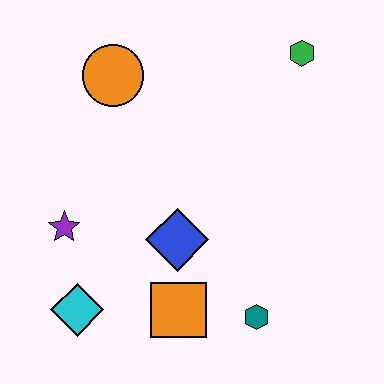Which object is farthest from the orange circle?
The teal hexagon is farthest from the orange circle.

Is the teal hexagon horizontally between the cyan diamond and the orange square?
No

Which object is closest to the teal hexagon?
The orange square is closest to the teal hexagon.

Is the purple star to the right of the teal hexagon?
No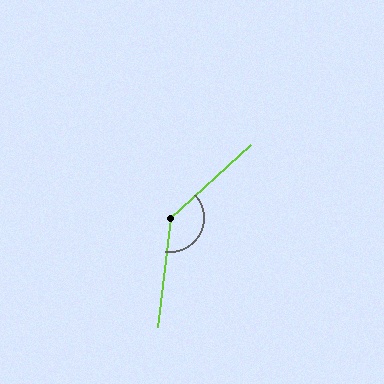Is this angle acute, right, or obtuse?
It is obtuse.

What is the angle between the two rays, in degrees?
Approximately 139 degrees.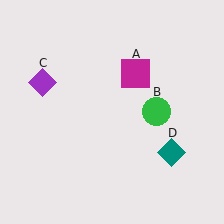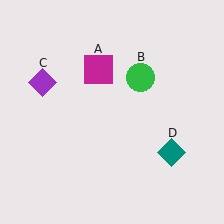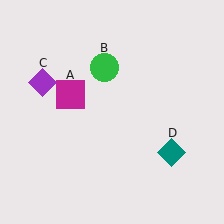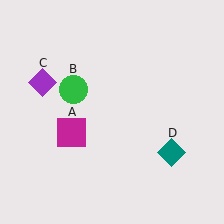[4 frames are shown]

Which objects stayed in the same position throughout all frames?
Purple diamond (object C) and teal diamond (object D) remained stationary.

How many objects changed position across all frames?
2 objects changed position: magenta square (object A), green circle (object B).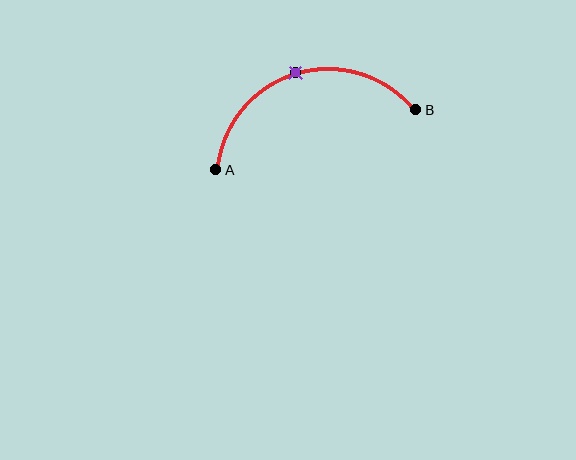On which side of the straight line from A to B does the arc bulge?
The arc bulges above the straight line connecting A and B.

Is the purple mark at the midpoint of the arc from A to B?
Yes. The purple mark lies on the arc at equal arc-length from both A and B — it is the arc midpoint.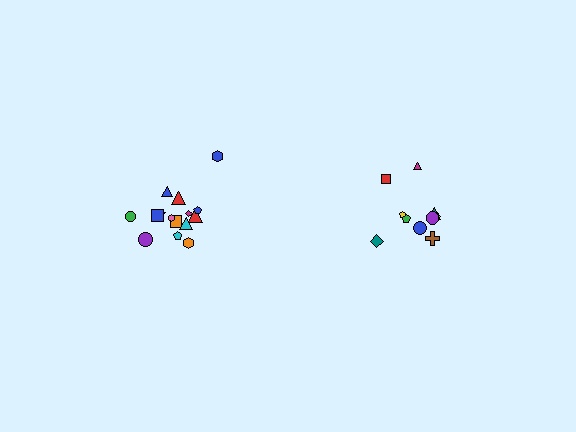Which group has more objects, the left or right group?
The left group.